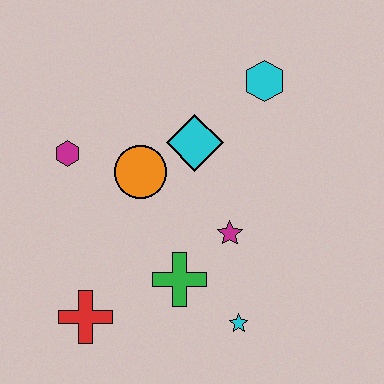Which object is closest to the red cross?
The green cross is closest to the red cross.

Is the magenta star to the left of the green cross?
No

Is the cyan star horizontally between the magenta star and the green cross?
No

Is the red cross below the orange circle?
Yes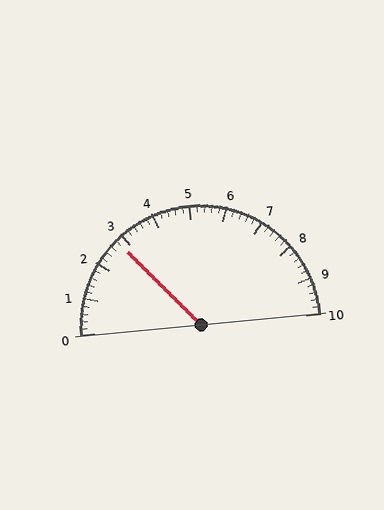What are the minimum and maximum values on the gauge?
The gauge ranges from 0 to 10.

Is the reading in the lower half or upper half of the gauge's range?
The reading is in the lower half of the range (0 to 10).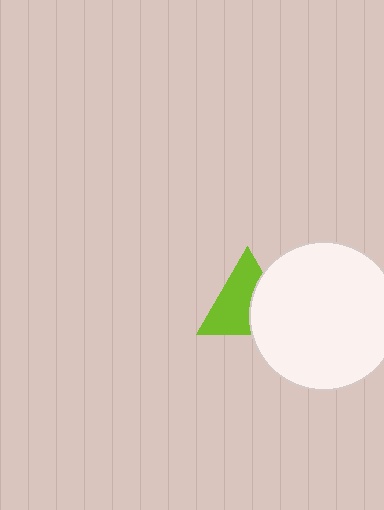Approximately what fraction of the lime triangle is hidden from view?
Roughly 39% of the lime triangle is hidden behind the white circle.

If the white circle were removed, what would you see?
You would see the complete lime triangle.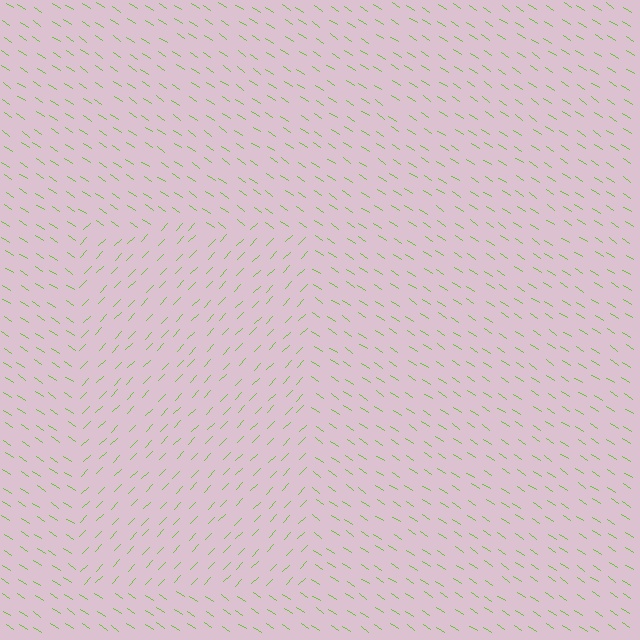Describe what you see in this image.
The image is filled with small lime line segments. A rectangle region in the image has lines oriented differently from the surrounding lines, creating a visible texture boundary.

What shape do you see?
I see a rectangle.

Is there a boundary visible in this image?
Yes, there is a texture boundary formed by a change in line orientation.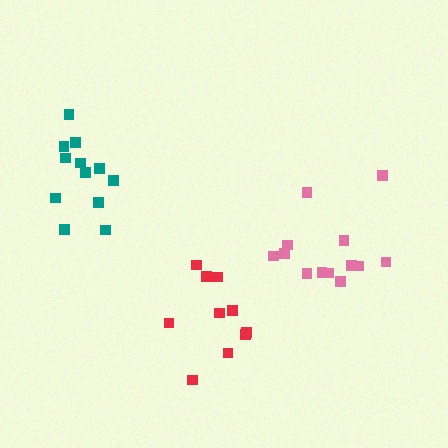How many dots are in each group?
Group 1: 12 dots, Group 2: 13 dots, Group 3: 10 dots (35 total).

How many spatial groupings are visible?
There are 3 spatial groupings.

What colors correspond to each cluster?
The clusters are colored: teal, pink, red.